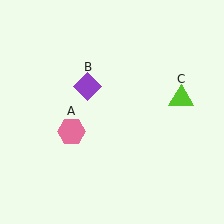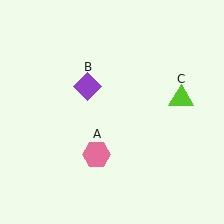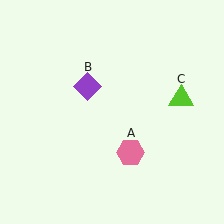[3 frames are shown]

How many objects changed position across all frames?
1 object changed position: pink hexagon (object A).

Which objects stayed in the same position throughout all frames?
Purple diamond (object B) and lime triangle (object C) remained stationary.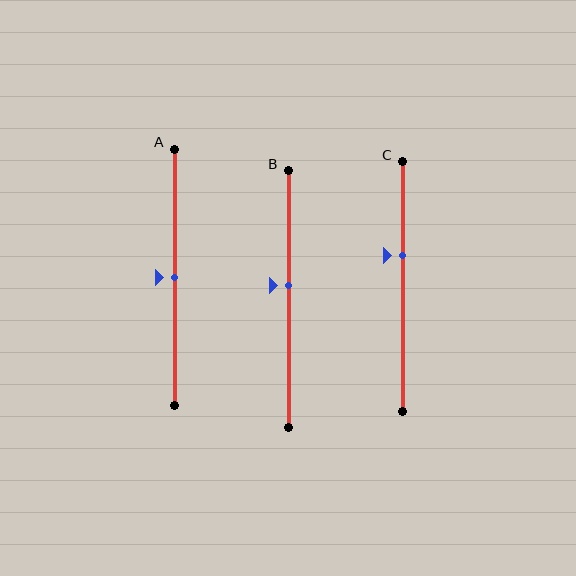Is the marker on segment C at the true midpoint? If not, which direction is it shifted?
No, the marker on segment C is shifted upward by about 12% of the segment length.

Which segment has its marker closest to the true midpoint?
Segment A has its marker closest to the true midpoint.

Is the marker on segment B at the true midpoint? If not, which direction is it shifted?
No, the marker on segment B is shifted upward by about 5% of the segment length.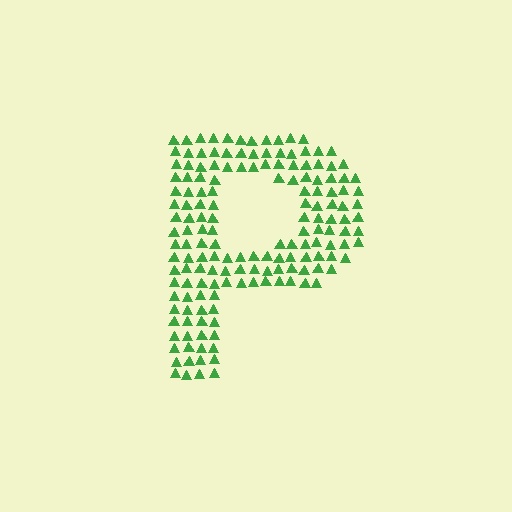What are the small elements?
The small elements are triangles.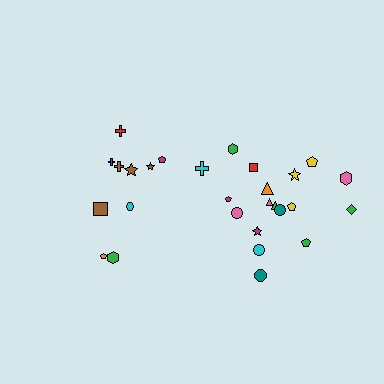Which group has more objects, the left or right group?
The right group.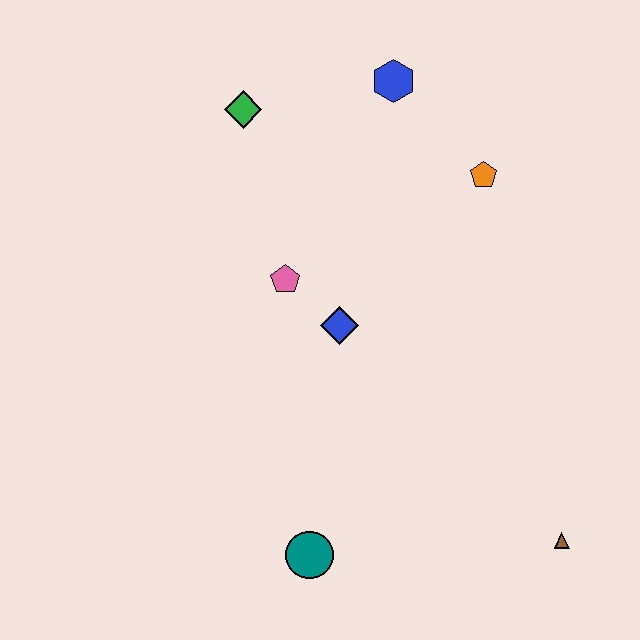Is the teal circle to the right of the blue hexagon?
No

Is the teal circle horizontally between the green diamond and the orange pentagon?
Yes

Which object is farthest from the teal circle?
The blue hexagon is farthest from the teal circle.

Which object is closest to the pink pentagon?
The blue diamond is closest to the pink pentagon.